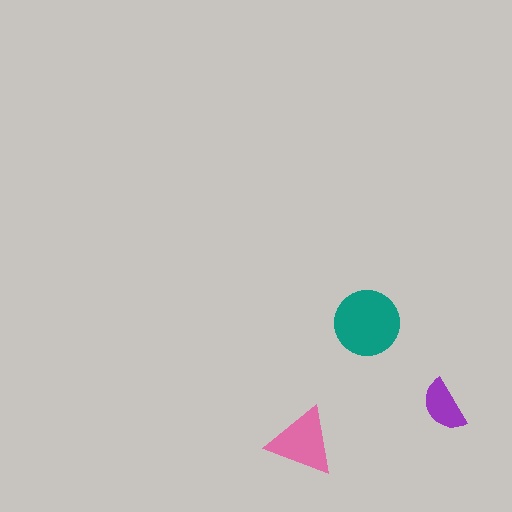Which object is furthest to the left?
The pink triangle is leftmost.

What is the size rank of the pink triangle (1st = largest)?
2nd.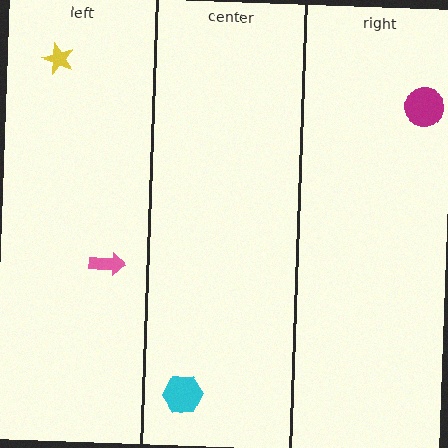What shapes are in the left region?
The pink arrow, the yellow star.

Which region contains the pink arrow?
The left region.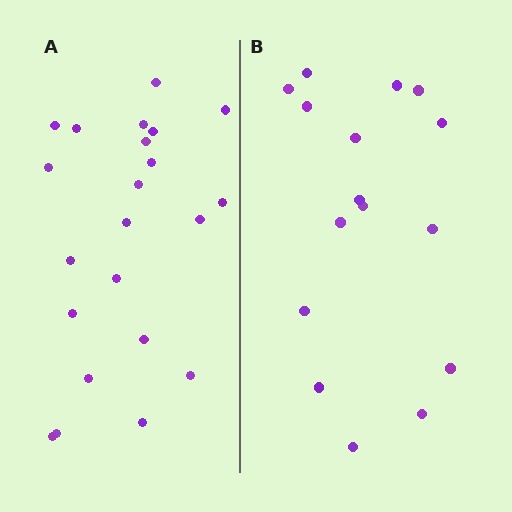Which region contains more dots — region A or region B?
Region A (the left region) has more dots.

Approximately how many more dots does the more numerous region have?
Region A has about 6 more dots than region B.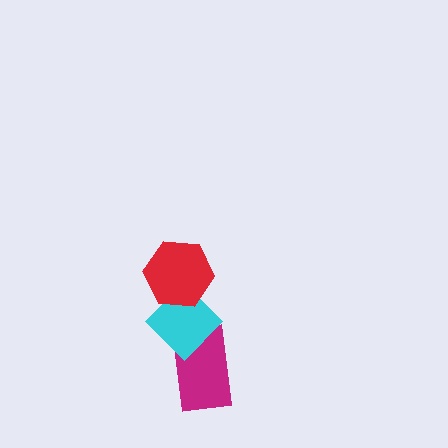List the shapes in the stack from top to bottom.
From top to bottom: the red hexagon, the cyan diamond, the magenta rectangle.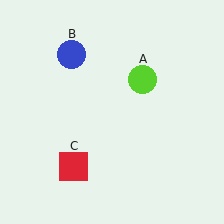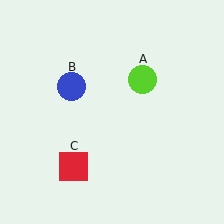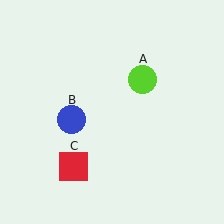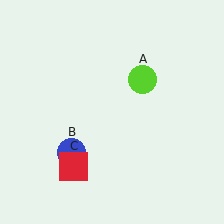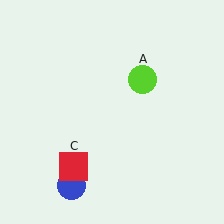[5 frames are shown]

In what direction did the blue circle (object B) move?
The blue circle (object B) moved down.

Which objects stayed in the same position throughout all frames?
Lime circle (object A) and red square (object C) remained stationary.